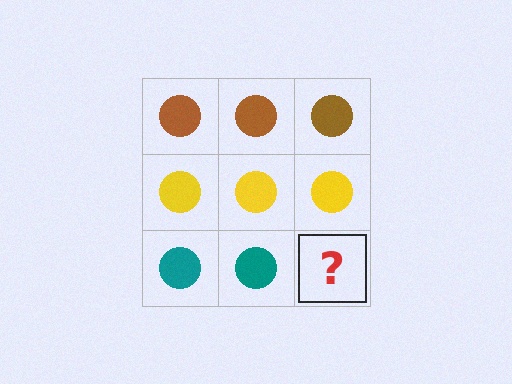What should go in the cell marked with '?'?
The missing cell should contain a teal circle.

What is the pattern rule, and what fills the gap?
The rule is that each row has a consistent color. The gap should be filled with a teal circle.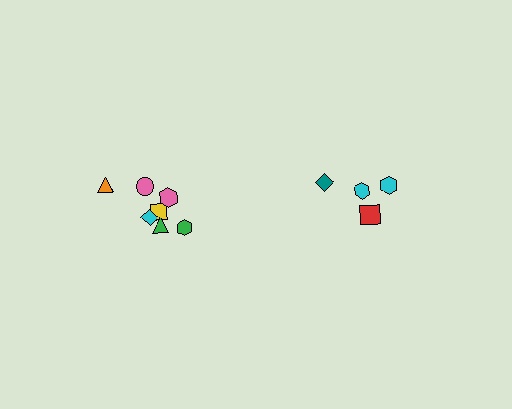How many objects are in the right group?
There are 4 objects.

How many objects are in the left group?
There are 7 objects.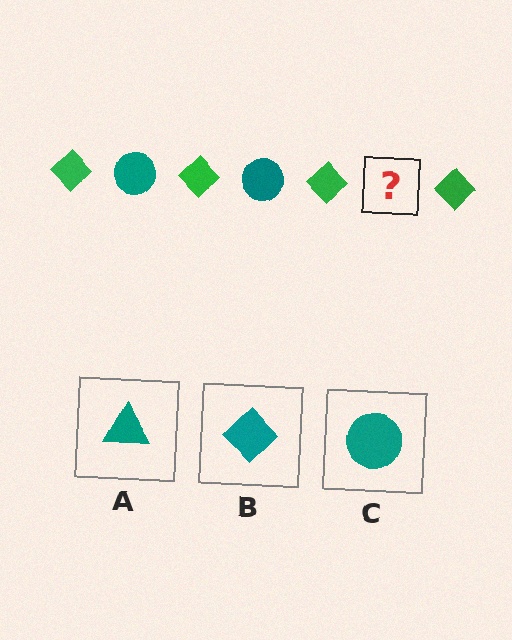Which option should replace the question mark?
Option C.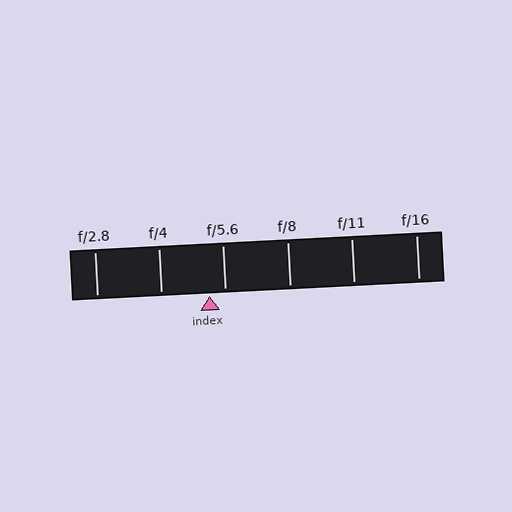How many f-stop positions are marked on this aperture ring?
There are 6 f-stop positions marked.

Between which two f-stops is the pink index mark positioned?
The index mark is between f/4 and f/5.6.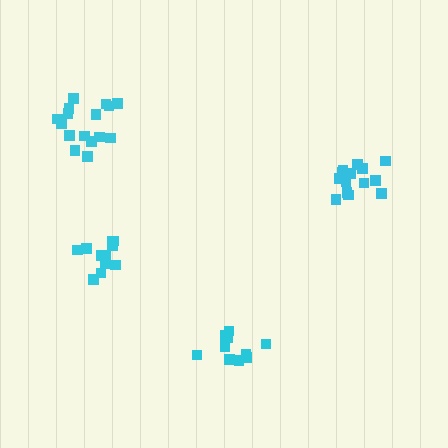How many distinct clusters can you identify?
There are 4 distinct clusters.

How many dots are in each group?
Group 1: 12 dots, Group 2: 14 dots, Group 3: 16 dots, Group 4: 13 dots (55 total).